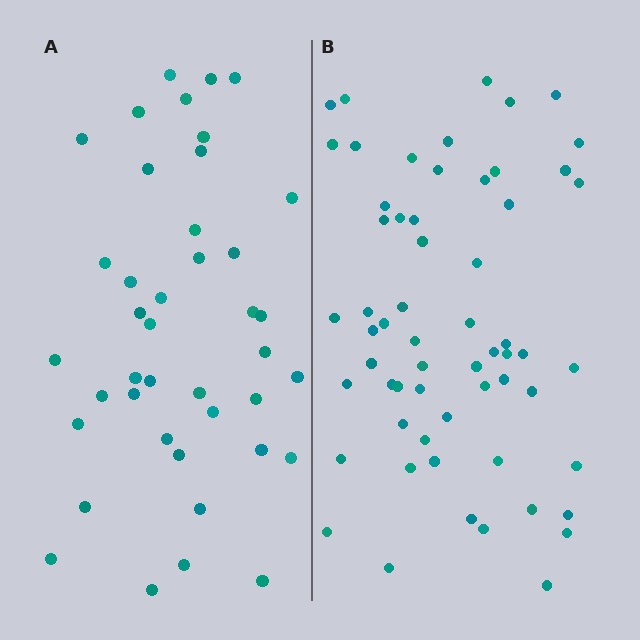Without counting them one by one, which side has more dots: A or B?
Region B (the right region) has more dots.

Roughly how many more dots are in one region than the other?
Region B has approximately 20 more dots than region A.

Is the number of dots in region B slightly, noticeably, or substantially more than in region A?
Region B has substantially more. The ratio is roughly 1.5 to 1.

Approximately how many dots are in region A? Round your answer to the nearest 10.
About 40 dots. (The exact count is 41, which rounds to 40.)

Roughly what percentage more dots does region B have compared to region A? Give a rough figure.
About 45% more.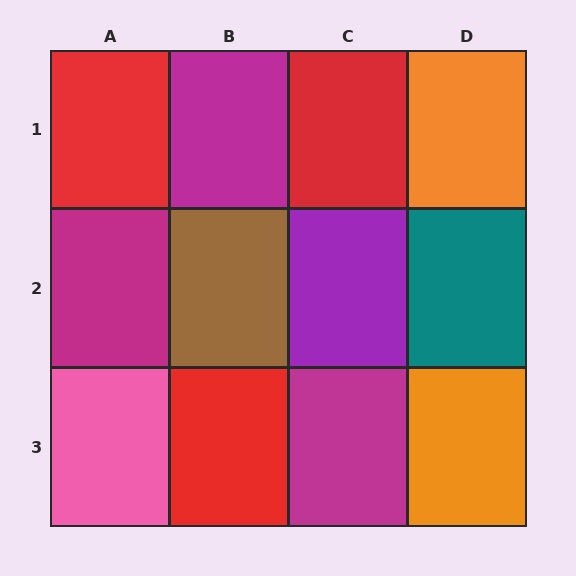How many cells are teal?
1 cell is teal.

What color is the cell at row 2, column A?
Magenta.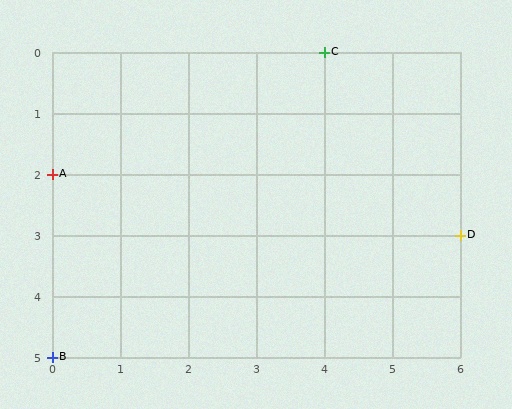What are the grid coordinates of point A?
Point A is at grid coordinates (0, 2).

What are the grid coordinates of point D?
Point D is at grid coordinates (6, 3).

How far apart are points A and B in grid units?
Points A and B are 3 rows apart.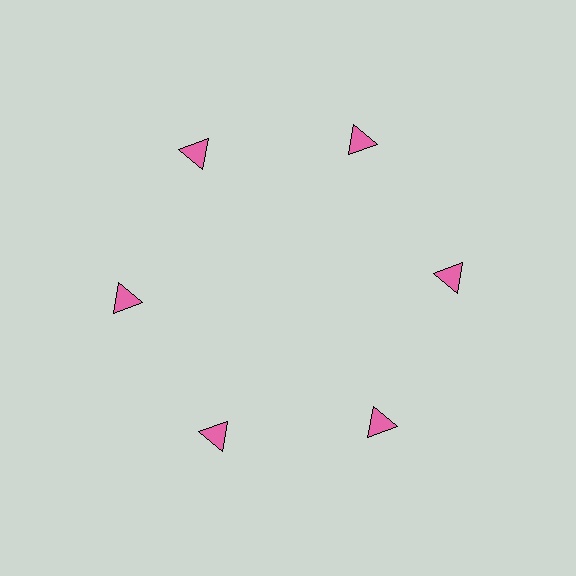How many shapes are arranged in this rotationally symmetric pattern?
There are 6 shapes, arranged in 6 groups of 1.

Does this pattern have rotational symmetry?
Yes, this pattern has 6-fold rotational symmetry. It looks the same after rotating 60 degrees around the center.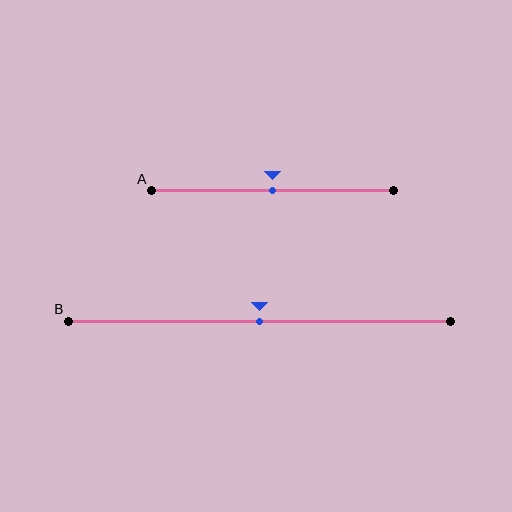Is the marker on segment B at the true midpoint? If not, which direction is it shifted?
Yes, the marker on segment B is at the true midpoint.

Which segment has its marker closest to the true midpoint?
Segment A has its marker closest to the true midpoint.